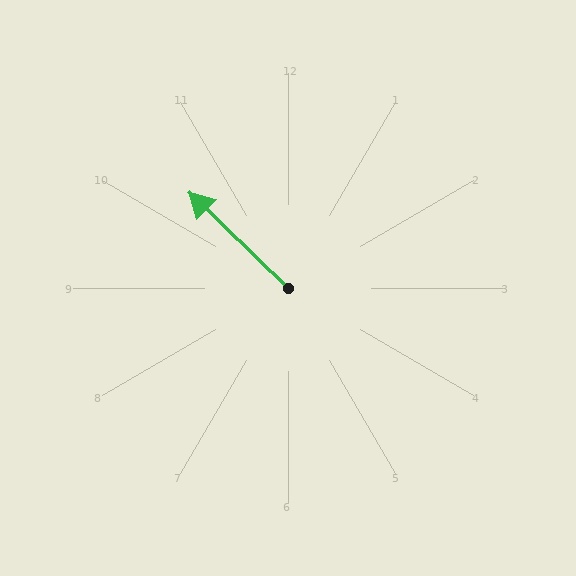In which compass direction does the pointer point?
Northwest.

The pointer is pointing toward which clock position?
Roughly 10 o'clock.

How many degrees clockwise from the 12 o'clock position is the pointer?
Approximately 314 degrees.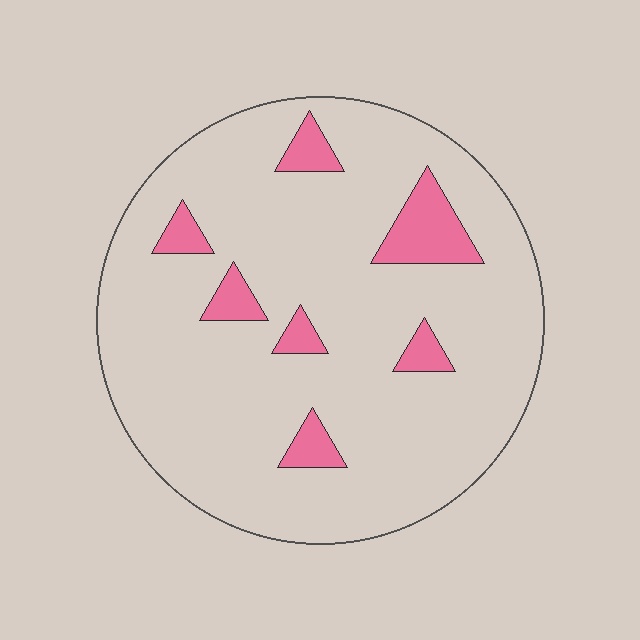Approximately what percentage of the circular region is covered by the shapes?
Approximately 10%.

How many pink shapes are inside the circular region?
7.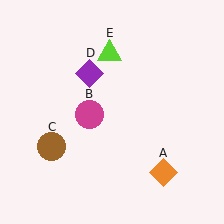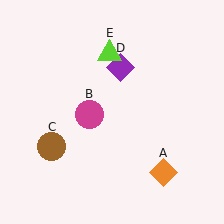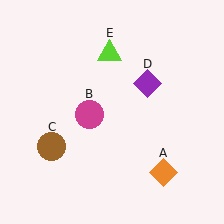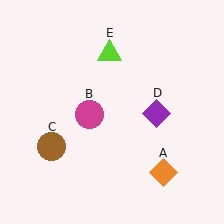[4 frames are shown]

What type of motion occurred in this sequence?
The purple diamond (object D) rotated clockwise around the center of the scene.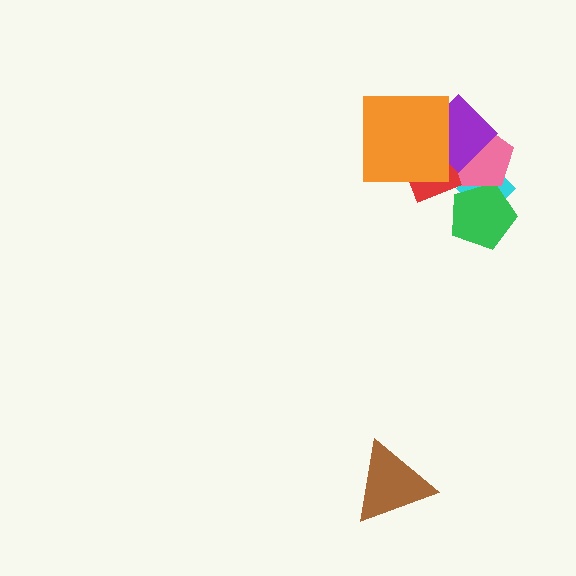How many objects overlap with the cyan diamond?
4 objects overlap with the cyan diamond.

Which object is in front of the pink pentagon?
The purple diamond is in front of the pink pentagon.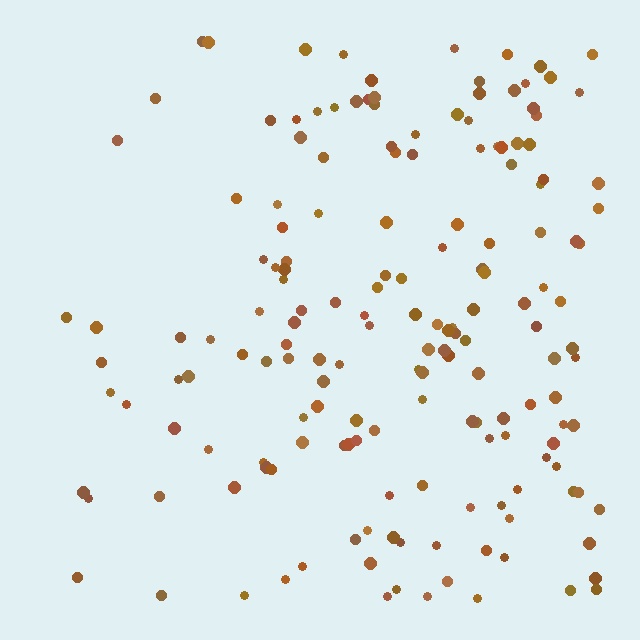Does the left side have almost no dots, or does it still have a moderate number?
Still a moderate number, just noticeably fewer than the right.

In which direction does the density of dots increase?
From left to right, with the right side densest.